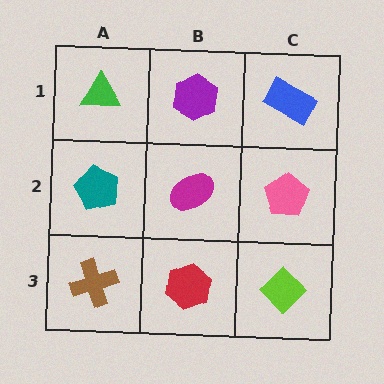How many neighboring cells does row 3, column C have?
2.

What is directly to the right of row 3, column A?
A red hexagon.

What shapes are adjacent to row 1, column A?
A teal pentagon (row 2, column A), a purple hexagon (row 1, column B).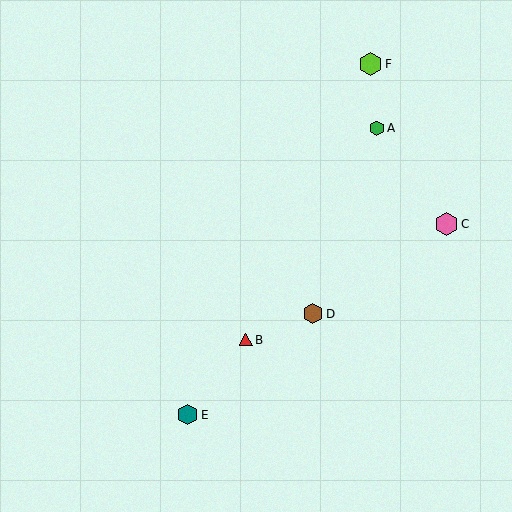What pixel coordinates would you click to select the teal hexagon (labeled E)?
Click at (187, 415) to select the teal hexagon E.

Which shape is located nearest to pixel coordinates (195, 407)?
The teal hexagon (labeled E) at (187, 415) is nearest to that location.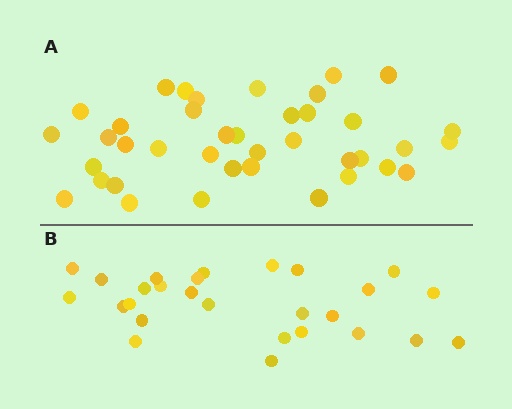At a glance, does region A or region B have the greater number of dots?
Region A (the top region) has more dots.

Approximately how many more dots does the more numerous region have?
Region A has roughly 12 or so more dots than region B.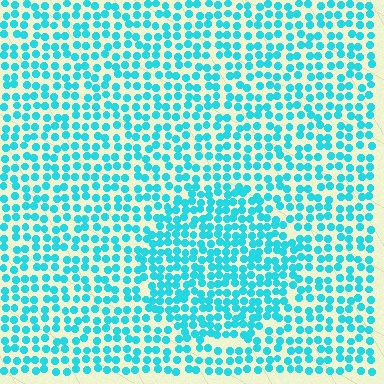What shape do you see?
I see a circle.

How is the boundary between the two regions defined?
The boundary is defined by a change in element density (approximately 1.5x ratio). All elements are the same color, size, and shape.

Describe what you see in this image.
The image contains small cyan elements arranged at two different densities. A circle-shaped region is visible where the elements are more densely packed than the surrounding area.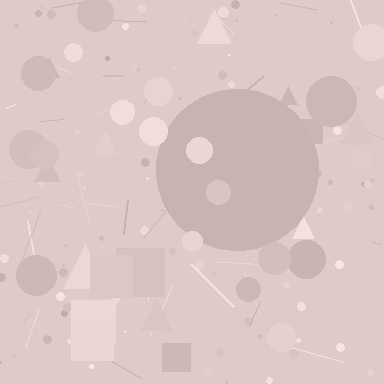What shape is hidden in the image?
A circle is hidden in the image.